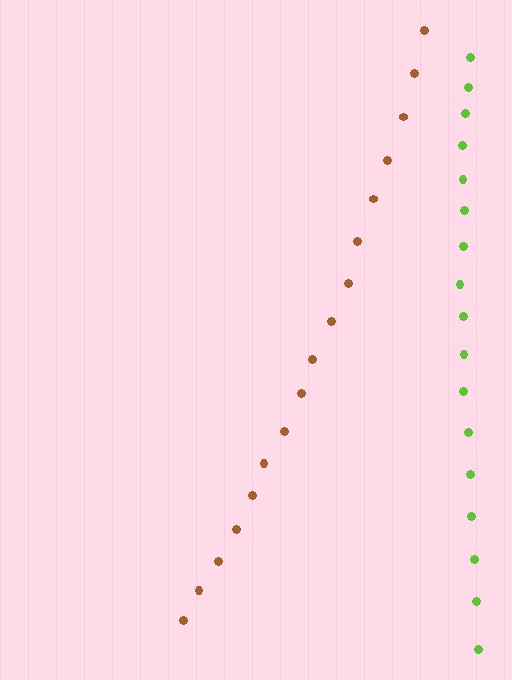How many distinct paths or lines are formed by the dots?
There are 2 distinct paths.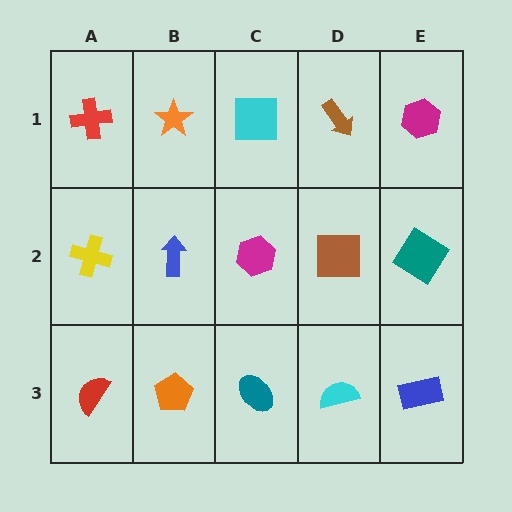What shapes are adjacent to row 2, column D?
A brown arrow (row 1, column D), a cyan semicircle (row 3, column D), a magenta hexagon (row 2, column C), a teal diamond (row 2, column E).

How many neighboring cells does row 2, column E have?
3.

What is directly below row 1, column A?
A yellow cross.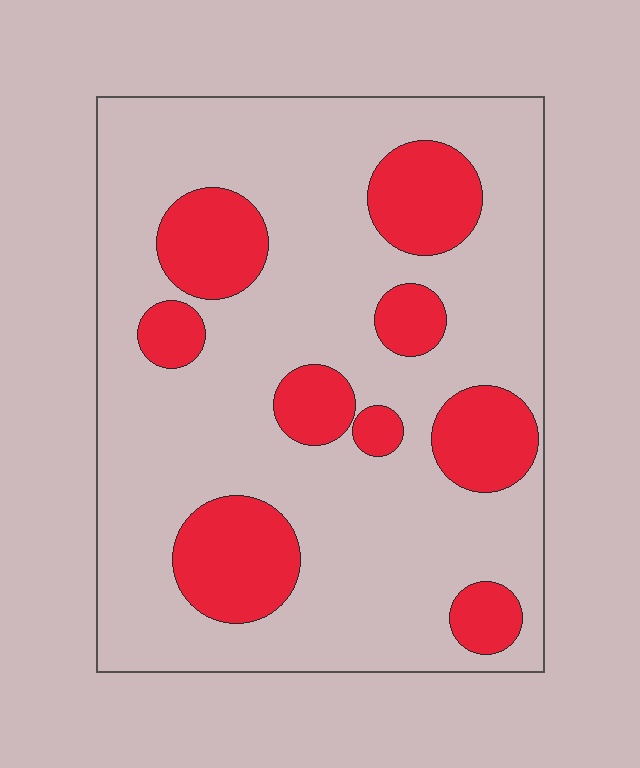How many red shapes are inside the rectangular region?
9.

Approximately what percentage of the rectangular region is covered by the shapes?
Approximately 25%.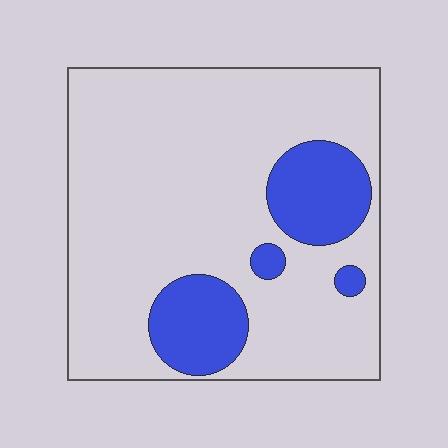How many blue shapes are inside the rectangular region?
4.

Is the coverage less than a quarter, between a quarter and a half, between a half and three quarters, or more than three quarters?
Less than a quarter.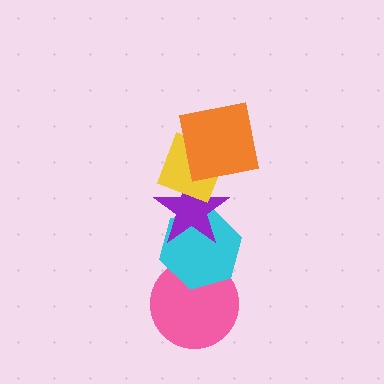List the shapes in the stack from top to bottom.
From top to bottom: the orange square, the yellow diamond, the purple star, the cyan hexagon, the pink circle.